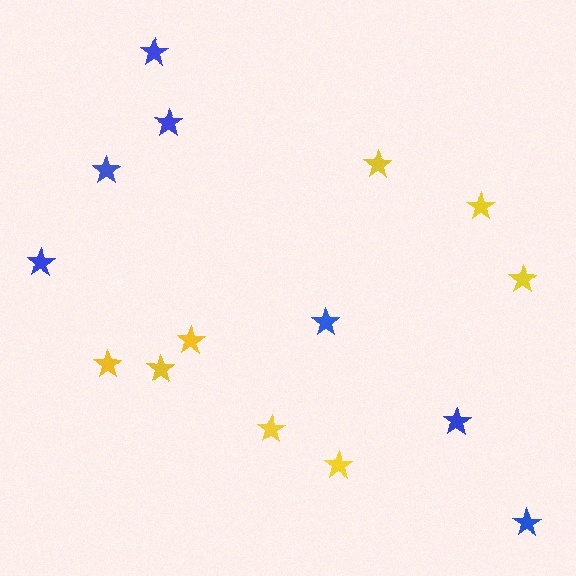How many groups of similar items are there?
There are 2 groups: one group of blue stars (7) and one group of yellow stars (8).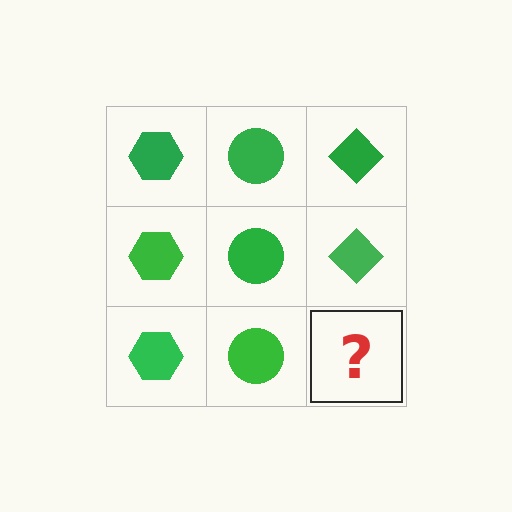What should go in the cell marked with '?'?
The missing cell should contain a green diamond.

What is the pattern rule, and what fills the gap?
The rule is that each column has a consistent shape. The gap should be filled with a green diamond.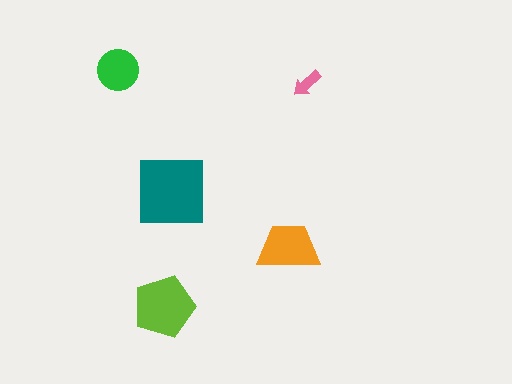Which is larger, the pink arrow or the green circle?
The green circle.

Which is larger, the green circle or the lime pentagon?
The lime pentagon.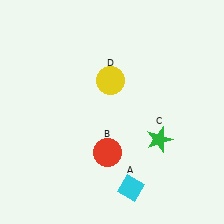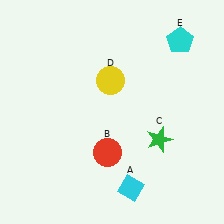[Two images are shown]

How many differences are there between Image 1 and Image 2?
There is 1 difference between the two images.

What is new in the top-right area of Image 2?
A cyan pentagon (E) was added in the top-right area of Image 2.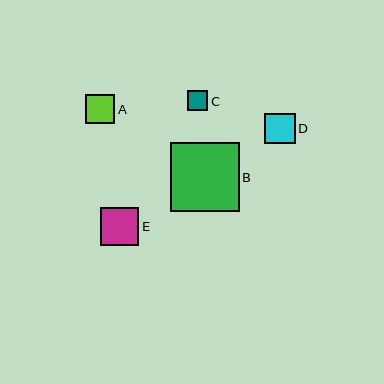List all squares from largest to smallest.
From largest to smallest: B, E, D, A, C.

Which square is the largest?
Square B is the largest with a size of approximately 68 pixels.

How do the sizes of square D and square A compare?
Square D and square A are approximately the same size.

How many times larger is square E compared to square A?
Square E is approximately 1.3 times the size of square A.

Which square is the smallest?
Square C is the smallest with a size of approximately 20 pixels.